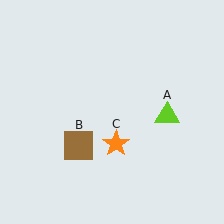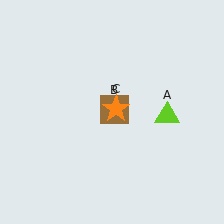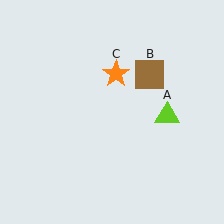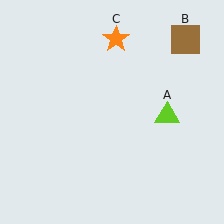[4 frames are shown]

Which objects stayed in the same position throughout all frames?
Lime triangle (object A) remained stationary.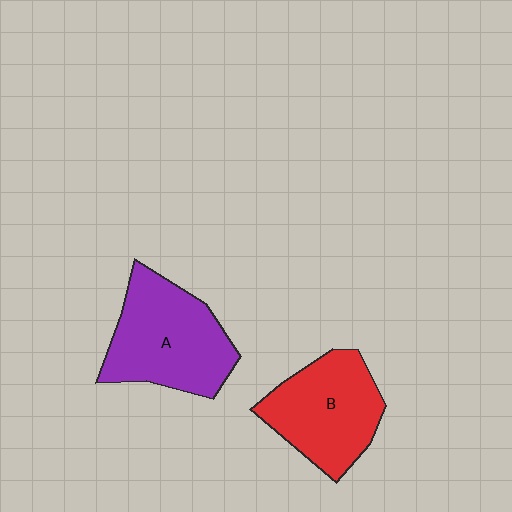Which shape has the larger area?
Shape A (purple).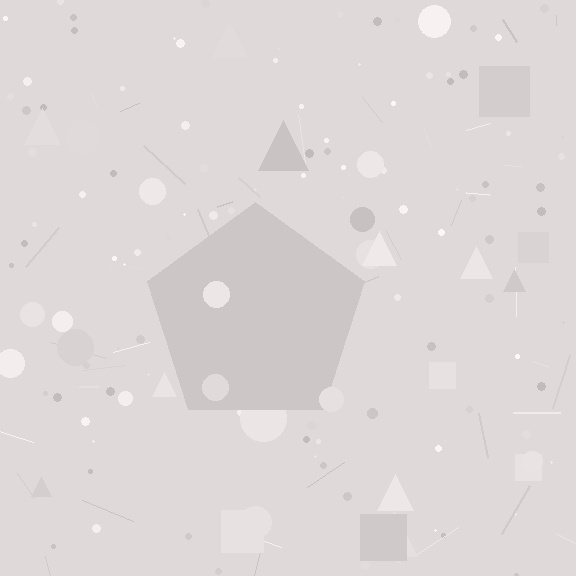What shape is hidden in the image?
A pentagon is hidden in the image.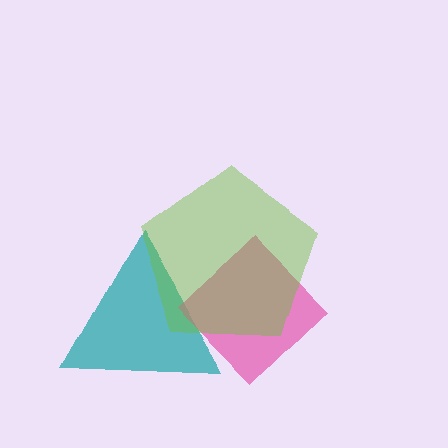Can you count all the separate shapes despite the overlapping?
Yes, there are 3 separate shapes.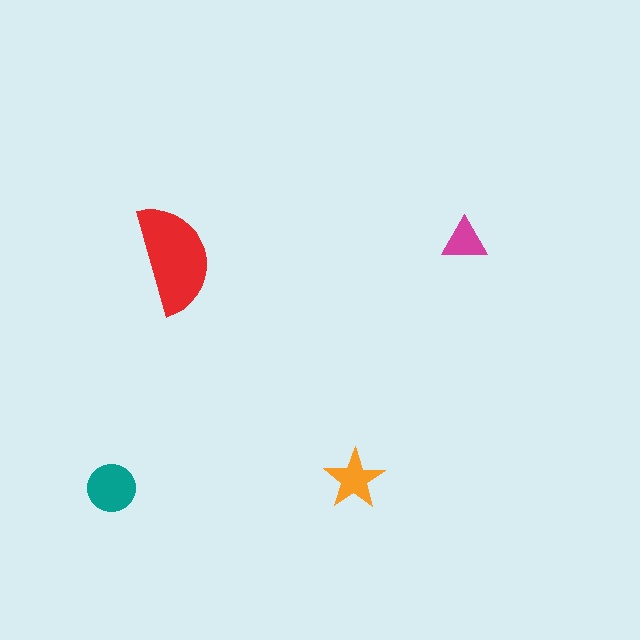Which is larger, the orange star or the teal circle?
The teal circle.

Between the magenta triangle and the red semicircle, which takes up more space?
The red semicircle.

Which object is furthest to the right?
The magenta triangle is rightmost.